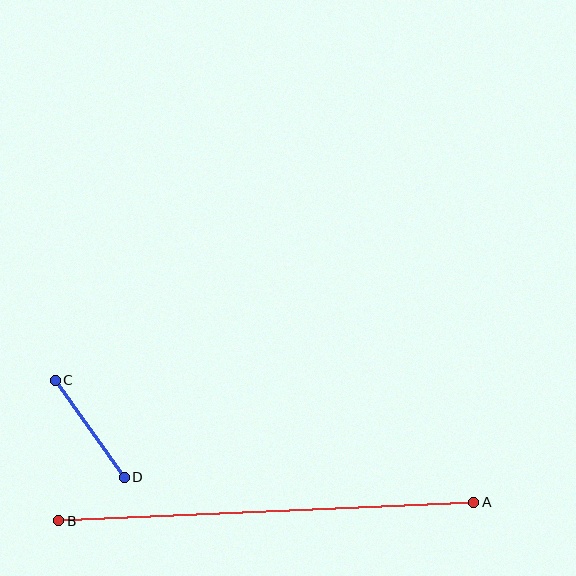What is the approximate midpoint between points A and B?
The midpoint is at approximately (266, 512) pixels.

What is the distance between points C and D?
The distance is approximately 119 pixels.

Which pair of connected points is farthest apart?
Points A and B are farthest apart.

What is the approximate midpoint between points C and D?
The midpoint is at approximately (90, 429) pixels.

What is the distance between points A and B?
The distance is approximately 415 pixels.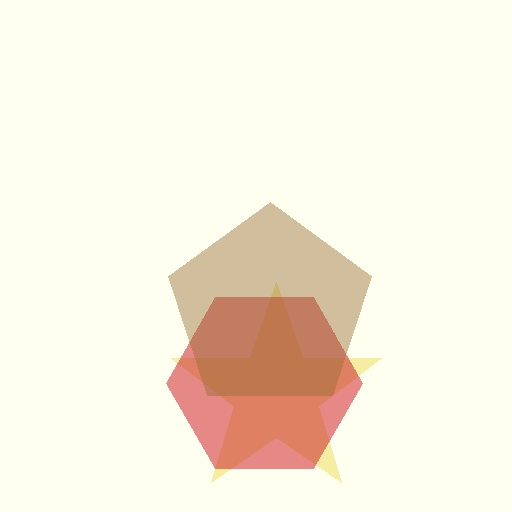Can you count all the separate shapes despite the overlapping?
Yes, there are 3 separate shapes.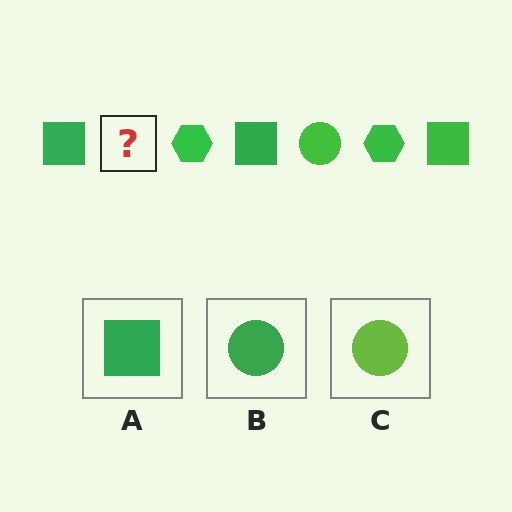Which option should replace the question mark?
Option B.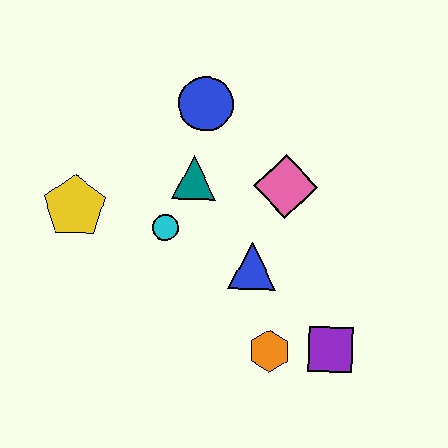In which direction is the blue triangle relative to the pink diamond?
The blue triangle is below the pink diamond.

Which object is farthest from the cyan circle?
The purple square is farthest from the cyan circle.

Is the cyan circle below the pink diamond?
Yes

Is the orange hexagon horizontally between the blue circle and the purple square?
Yes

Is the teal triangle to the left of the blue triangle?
Yes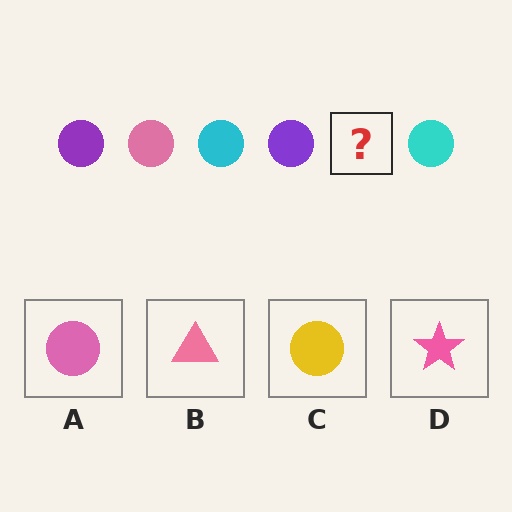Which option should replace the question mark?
Option A.